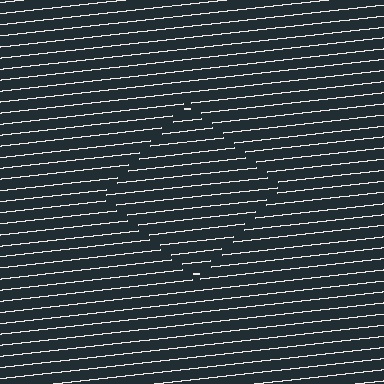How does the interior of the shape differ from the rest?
The interior of the shape contains the same grating, shifted by half a period — the contour is defined by the phase discontinuity where line-ends from the inner and outer gratings abut.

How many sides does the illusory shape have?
4 sides — the line-ends trace a square.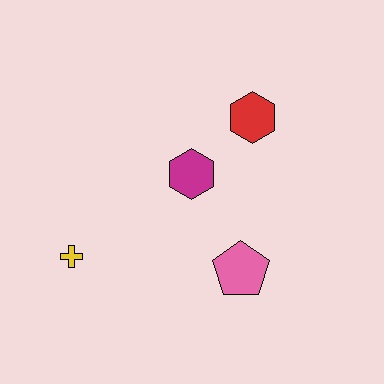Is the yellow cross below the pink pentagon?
No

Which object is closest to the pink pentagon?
The magenta hexagon is closest to the pink pentagon.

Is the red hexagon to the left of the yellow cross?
No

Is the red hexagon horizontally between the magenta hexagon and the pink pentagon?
No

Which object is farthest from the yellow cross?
The red hexagon is farthest from the yellow cross.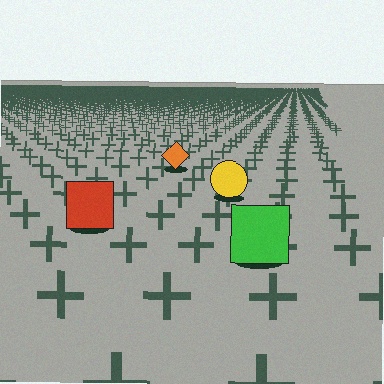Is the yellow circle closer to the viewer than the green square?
No. The green square is closer — you can tell from the texture gradient: the ground texture is coarser near it.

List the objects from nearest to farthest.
From nearest to farthest: the green square, the red square, the yellow circle, the orange diamond.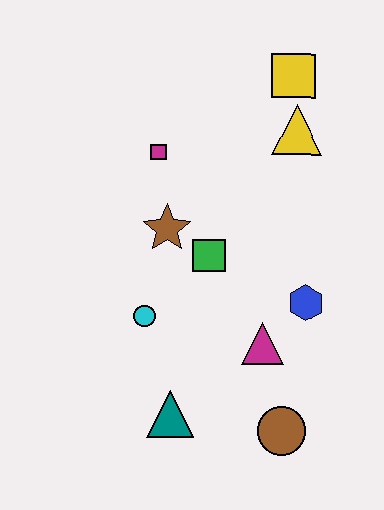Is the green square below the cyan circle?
No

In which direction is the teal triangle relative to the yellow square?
The teal triangle is below the yellow square.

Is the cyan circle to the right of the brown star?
No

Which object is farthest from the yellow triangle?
The teal triangle is farthest from the yellow triangle.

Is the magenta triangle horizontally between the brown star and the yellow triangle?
Yes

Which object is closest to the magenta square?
The brown star is closest to the magenta square.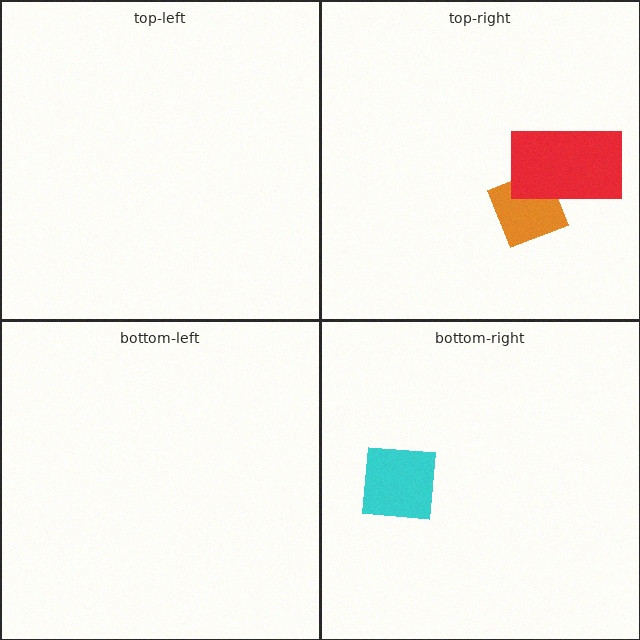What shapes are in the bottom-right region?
The cyan square.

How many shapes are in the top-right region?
2.